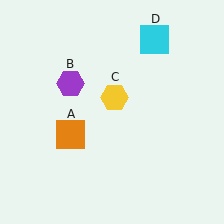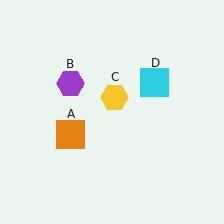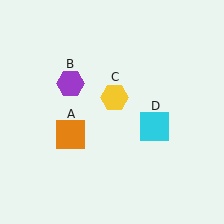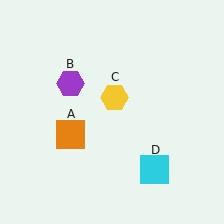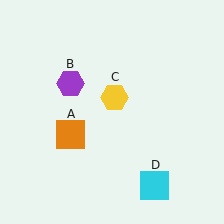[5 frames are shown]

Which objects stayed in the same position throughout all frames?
Orange square (object A) and purple hexagon (object B) and yellow hexagon (object C) remained stationary.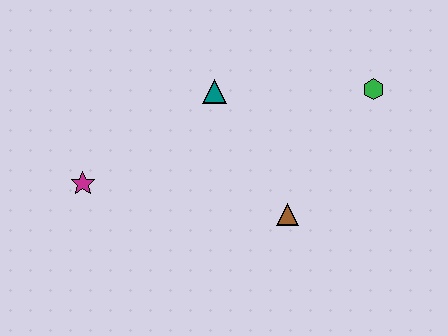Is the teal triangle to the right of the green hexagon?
No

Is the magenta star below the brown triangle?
No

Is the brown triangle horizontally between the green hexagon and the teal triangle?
Yes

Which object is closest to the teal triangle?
The brown triangle is closest to the teal triangle.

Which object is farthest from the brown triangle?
The magenta star is farthest from the brown triangle.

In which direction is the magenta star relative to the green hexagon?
The magenta star is to the left of the green hexagon.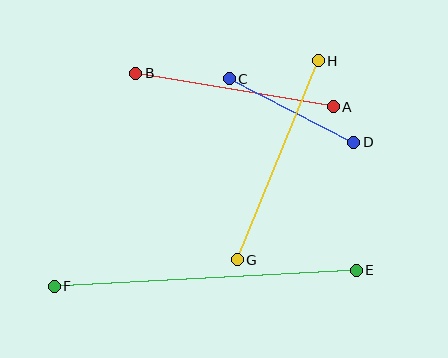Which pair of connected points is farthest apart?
Points E and F are farthest apart.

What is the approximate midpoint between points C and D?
The midpoint is at approximately (292, 111) pixels.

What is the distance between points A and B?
The distance is approximately 200 pixels.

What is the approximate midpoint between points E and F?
The midpoint is at approximately (205, 278) pixels.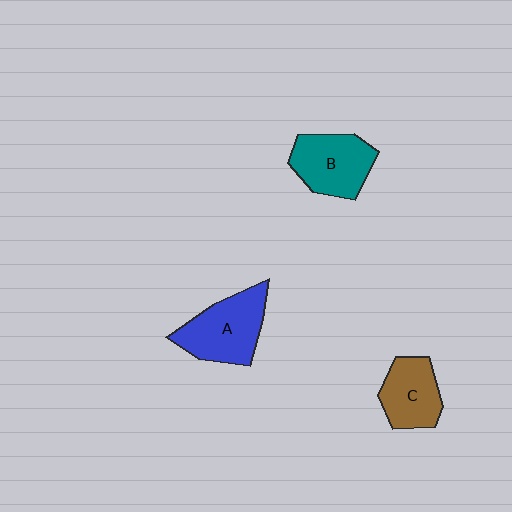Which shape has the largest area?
Shape A (blue).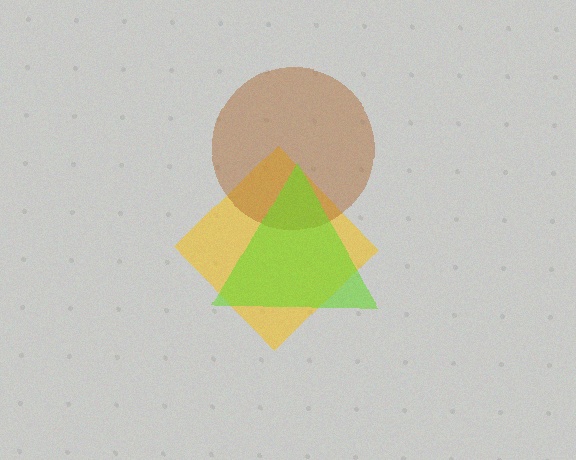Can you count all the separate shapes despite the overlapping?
Yes, there are 3 separate shapes.